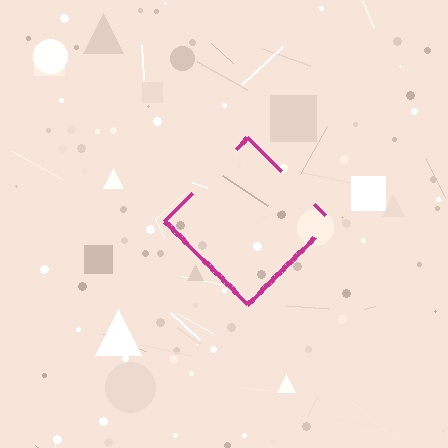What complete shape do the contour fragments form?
The contour fragments form a diamond.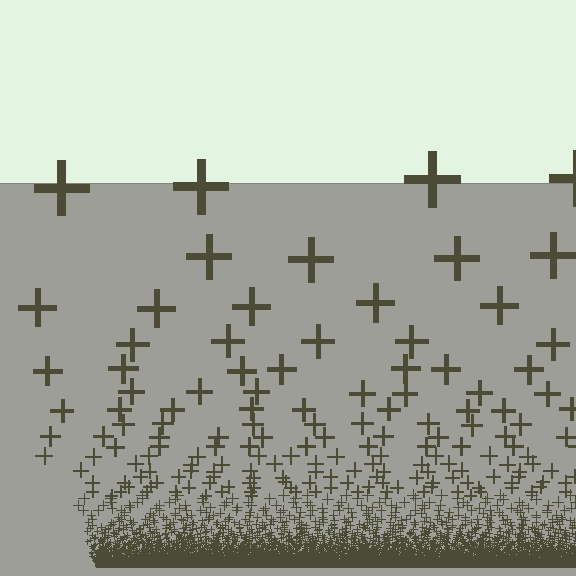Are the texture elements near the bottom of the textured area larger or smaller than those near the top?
Smaller. The gradient is inverted — elements near the bottom are smaller and denser.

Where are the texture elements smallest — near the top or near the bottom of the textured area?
Near the bottom.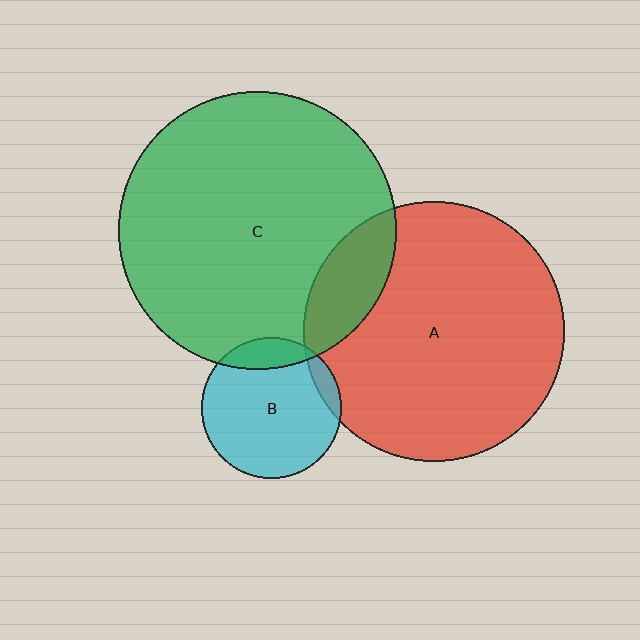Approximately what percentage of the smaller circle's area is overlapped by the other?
Approximately 15%.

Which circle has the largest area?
Circle C (green).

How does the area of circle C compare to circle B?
Approximately 3.9 times.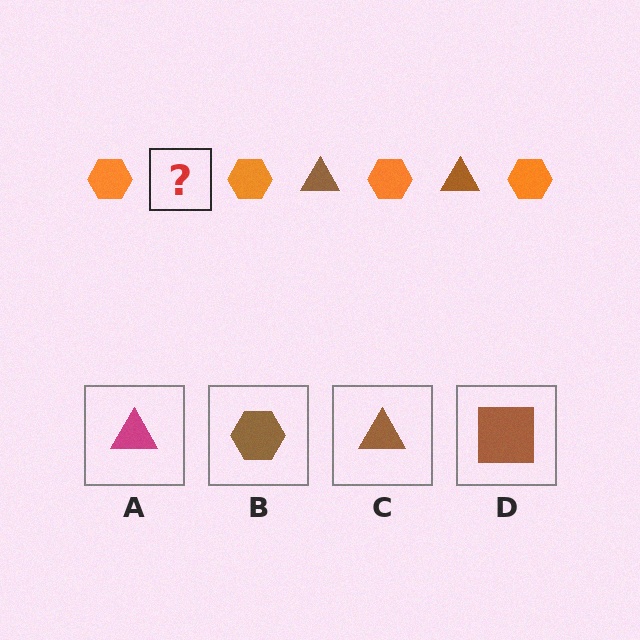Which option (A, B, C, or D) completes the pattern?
C.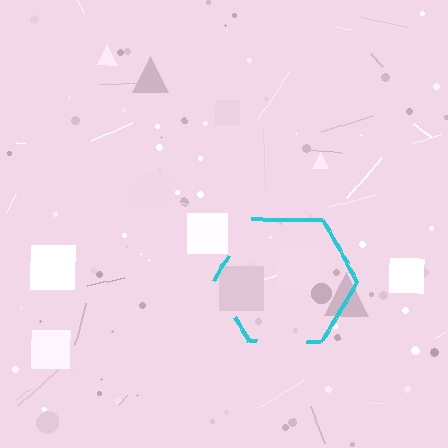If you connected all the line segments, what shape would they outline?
They would outline a hexagon.